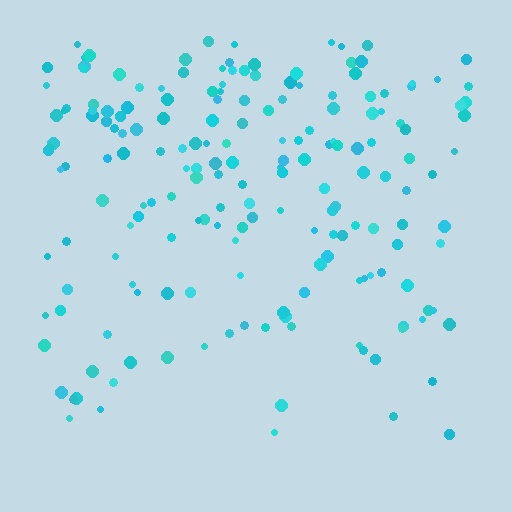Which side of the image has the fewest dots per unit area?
The bottom.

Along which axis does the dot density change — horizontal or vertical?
Vertical.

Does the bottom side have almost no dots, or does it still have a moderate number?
Still a moderate number, just noticeably fewer than the top.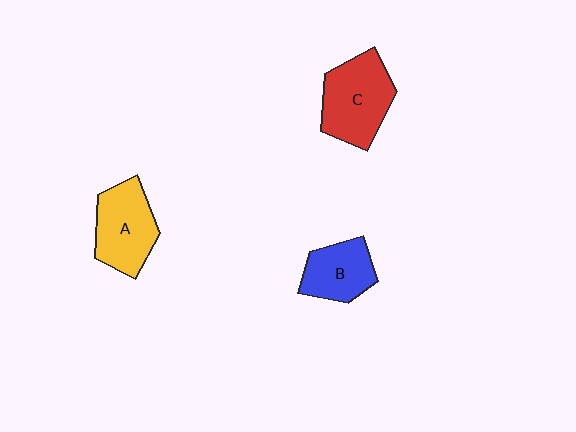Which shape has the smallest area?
Shape B (blue).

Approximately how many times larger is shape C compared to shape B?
Approximately 1.4 times.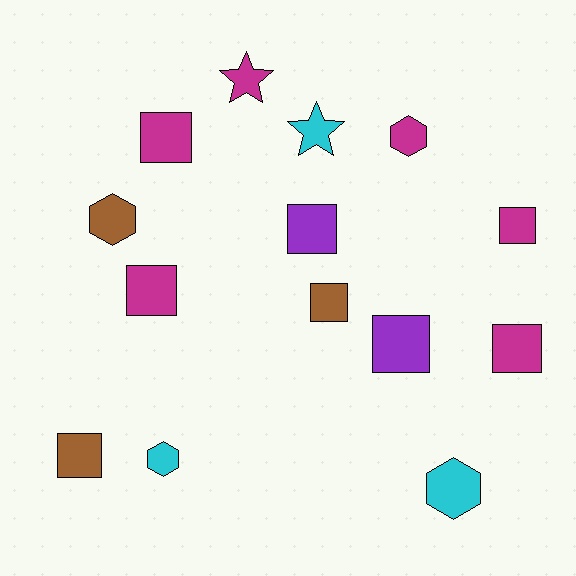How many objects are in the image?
There are 14 objects.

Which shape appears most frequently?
Square, with 8 objects.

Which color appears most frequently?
Magenta, with 6 objects.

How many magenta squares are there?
There are 4 magenta squares.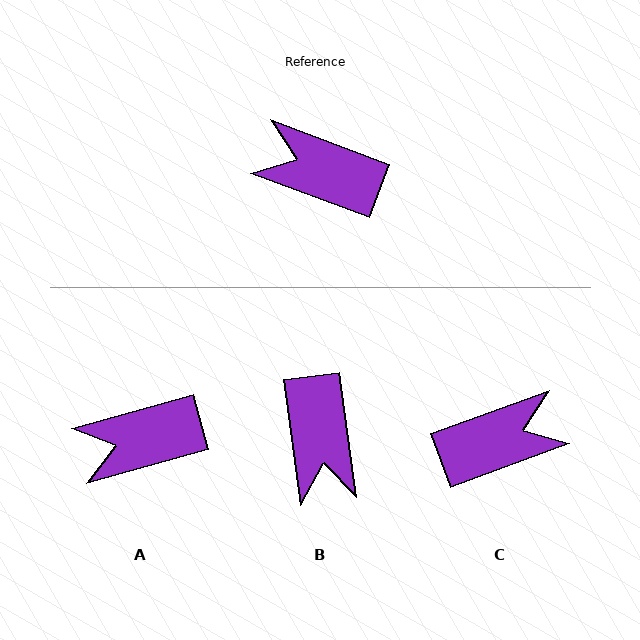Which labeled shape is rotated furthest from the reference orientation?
C, about 139 degrees away.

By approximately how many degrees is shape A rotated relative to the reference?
Approximately 36 degrees counter-clockwise.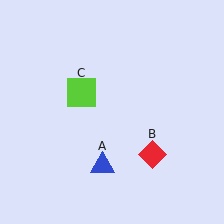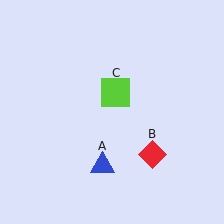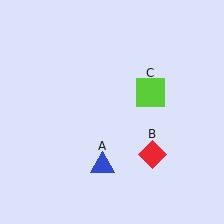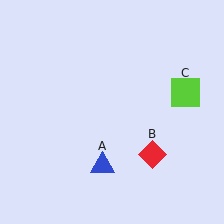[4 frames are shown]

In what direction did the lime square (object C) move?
The lime square (object C) moved right.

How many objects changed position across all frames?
1 object changed position: lime square (object C).